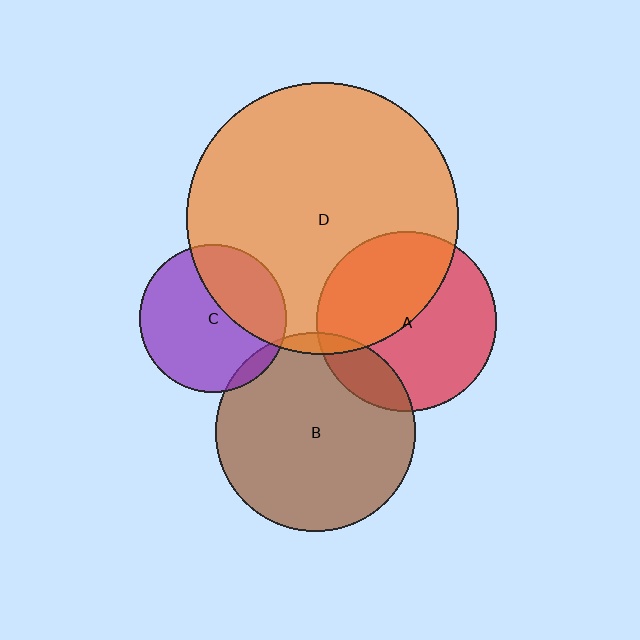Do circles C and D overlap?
Yes.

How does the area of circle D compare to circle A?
Approximately 2.3 times.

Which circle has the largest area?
Circle D (orange).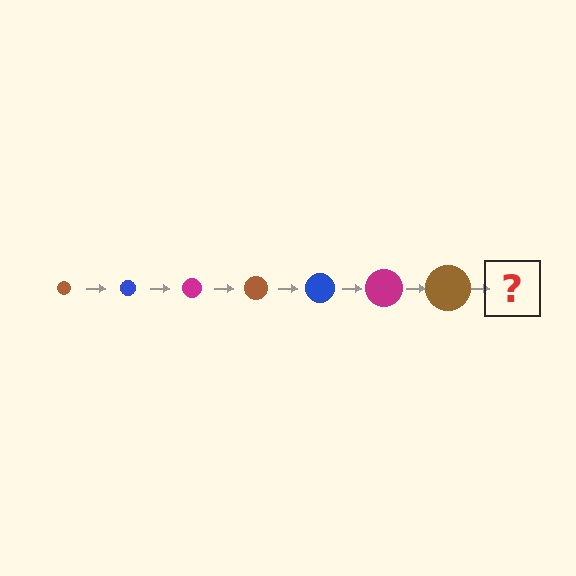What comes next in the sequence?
The next element should be a blue circle, larger than the previous one.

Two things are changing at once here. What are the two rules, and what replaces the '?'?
The two rules are that the circle grows larger each step and the color cycles through brown, blue, and magenta. The '?' should be a blue circle, larger than the previous one.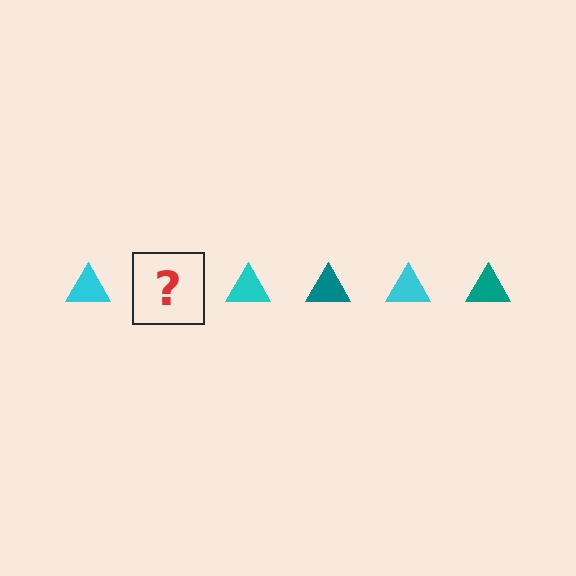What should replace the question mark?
The question mark should be replaced with a teal triangle.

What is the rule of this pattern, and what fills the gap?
The rule is that the pattern cycles through cyan, teal triangles. The gap should be filled with a teal triangle.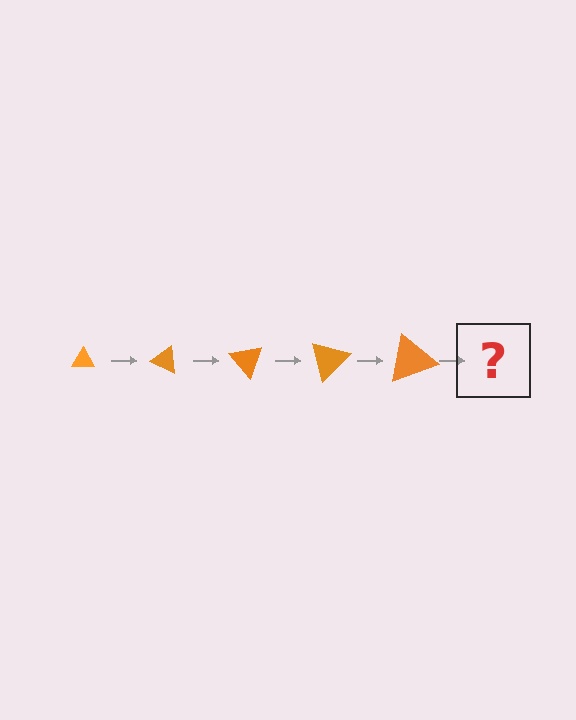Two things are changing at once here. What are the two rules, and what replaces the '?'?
The two rules are that the triangle grows larger each step and it rotates 25 degrees each step. The '?' should be a triangle, larger than the previous one and rotated 125 degrees from the start.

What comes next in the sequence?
The next element should be a triangle, larger than the previous one and rotated 125 degrees from the start.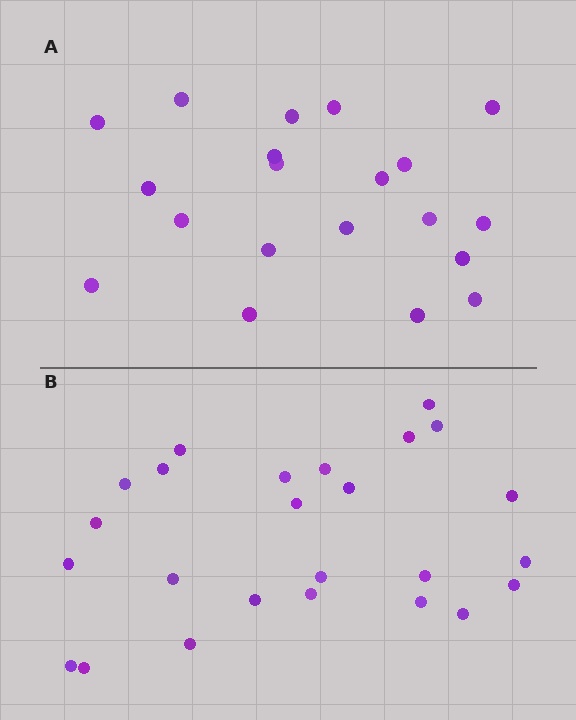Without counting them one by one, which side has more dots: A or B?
Region B (the bottom region) has more dots.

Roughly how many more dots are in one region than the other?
Region B has about 5 more dots than region A.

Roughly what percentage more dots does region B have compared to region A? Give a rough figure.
About 25% more.